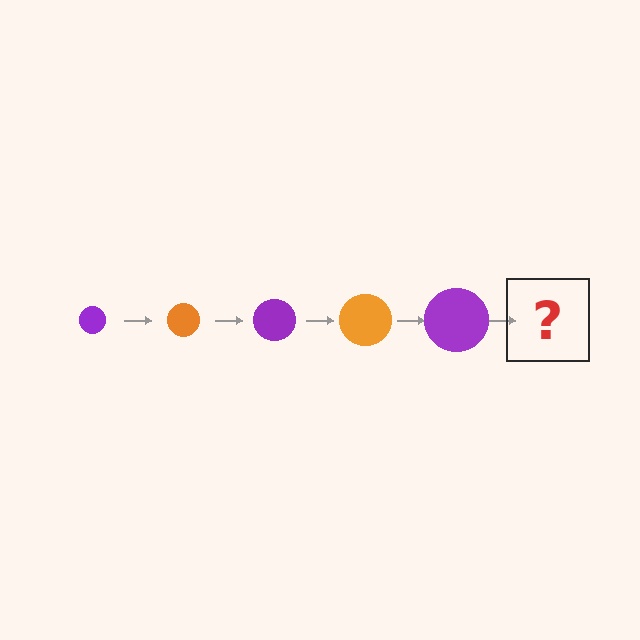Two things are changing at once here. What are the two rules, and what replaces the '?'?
The two rules are that the circle grows larger each step and the color cycles through purple and orange. The '?' should be an orange circle, larger than the previous one.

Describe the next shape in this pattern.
It should be an orange circle, larger than the previous one.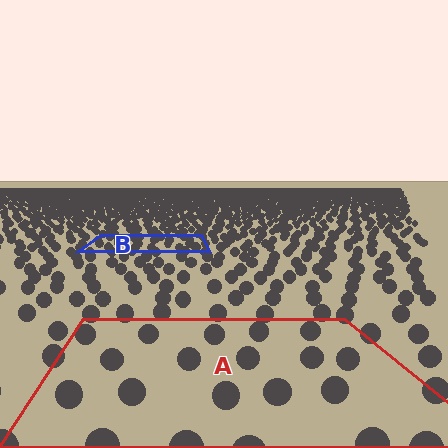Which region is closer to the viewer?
Region A is closer. The texture elements there are larger and more spread out.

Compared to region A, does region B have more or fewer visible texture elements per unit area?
Region B has more texture elements per unit area — they are packed more densely because it is farther away.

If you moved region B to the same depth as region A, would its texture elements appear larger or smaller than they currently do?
They would appear larger. At a closer depth, the same texture elements are projected at a bigger on-screen size.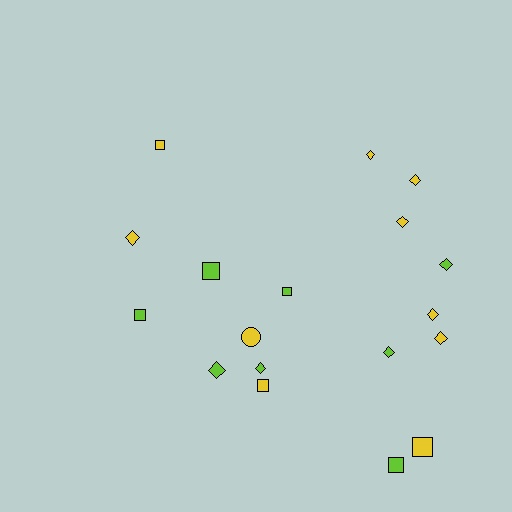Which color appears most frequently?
Yellow, with 10 objects.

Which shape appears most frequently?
Diamond, with 10 objects.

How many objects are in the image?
There are 18 objects.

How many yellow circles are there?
There is 1 yellow circle.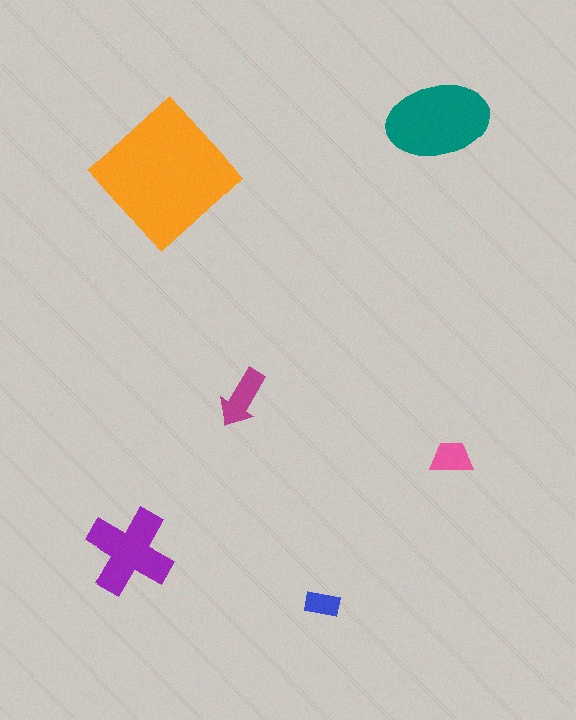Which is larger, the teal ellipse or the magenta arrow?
The teal ellipse.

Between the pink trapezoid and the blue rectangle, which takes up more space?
The pink trapezoid.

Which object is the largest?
The orange diamond.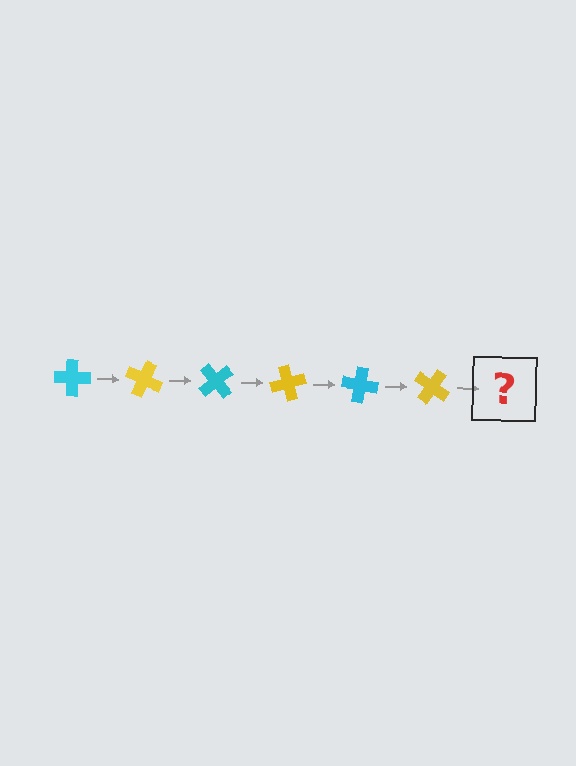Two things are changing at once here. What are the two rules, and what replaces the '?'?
The two rules are that it rotates 25 degrees each step and the color cycles through cyan and yellow. The '?' should be a cyan cross, rotated 150 degrees from the start.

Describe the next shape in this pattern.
It should be a cyan cross, rotated 150 degrees from the start.